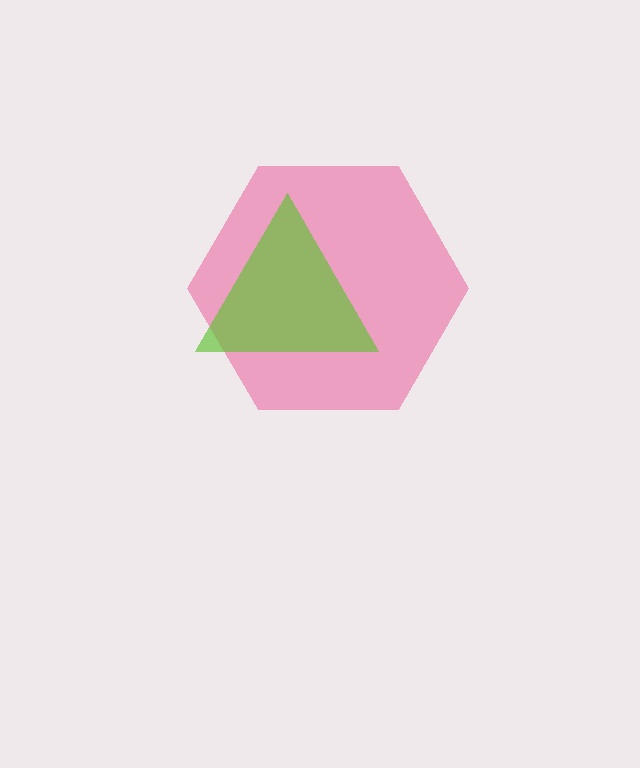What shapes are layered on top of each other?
The layered shapes are: a pink hexagon, a lime triangle.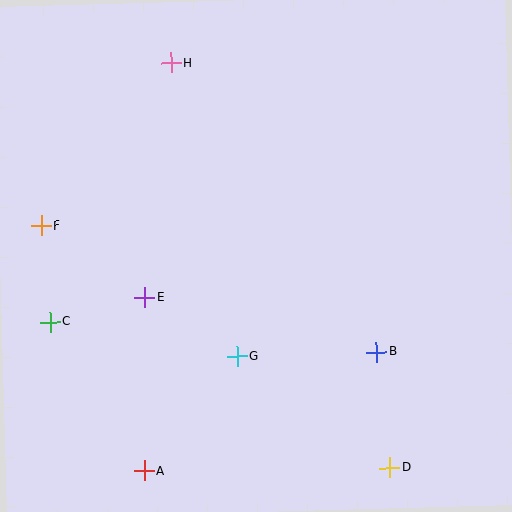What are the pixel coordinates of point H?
Point H is at (171, 63).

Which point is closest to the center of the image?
Point G at (237, 356) is closest to the center.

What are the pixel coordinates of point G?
Point G is at (237, 356).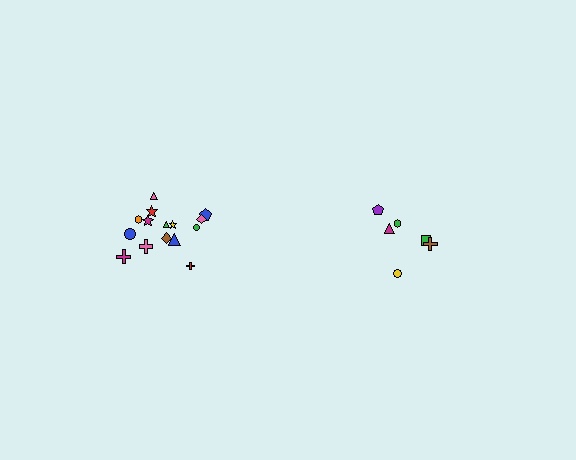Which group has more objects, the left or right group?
The left group.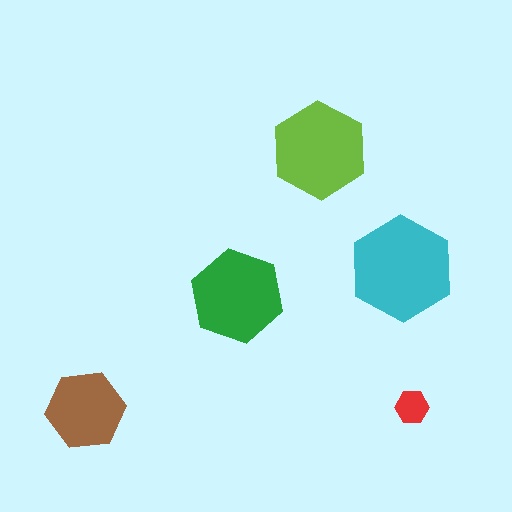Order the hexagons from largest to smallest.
the cyan one, the lime one, the green one, the brown one, the red one.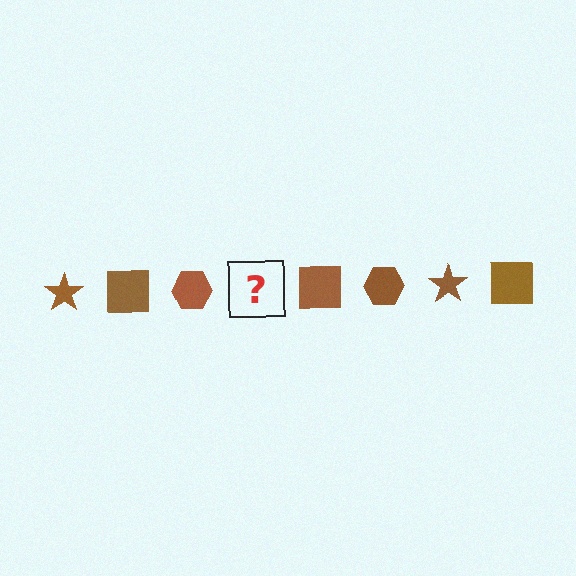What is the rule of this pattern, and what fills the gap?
The rule is that the pattern cycles through star, square, hexagon shapes in brown. The gap should be filled with a brown star.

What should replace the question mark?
The question mark should be replaced with a brown star.